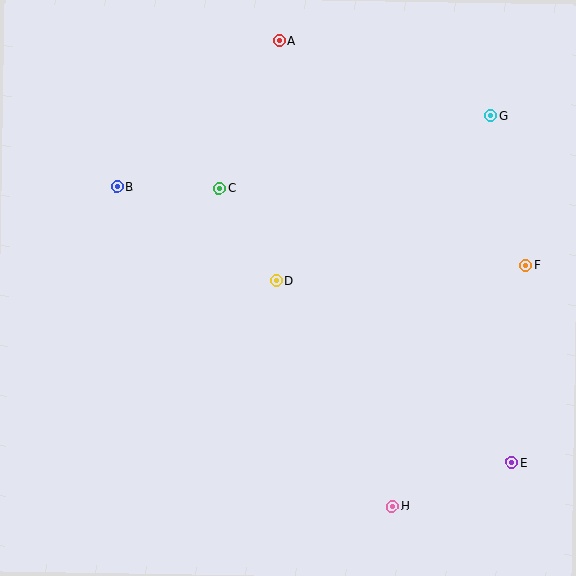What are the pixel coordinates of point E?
Point E is at (512, 462).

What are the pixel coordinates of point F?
Point F is at (526, 265).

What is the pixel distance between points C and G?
The distance between C and G is 281 pixels.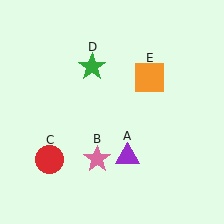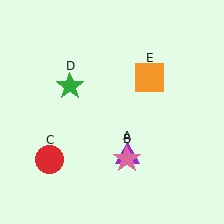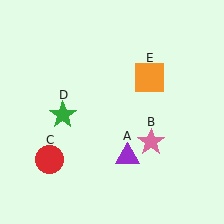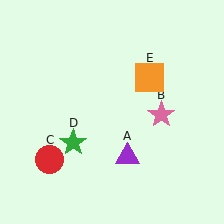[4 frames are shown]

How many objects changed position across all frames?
2 objects changed position: pink star (object B), green star (object D).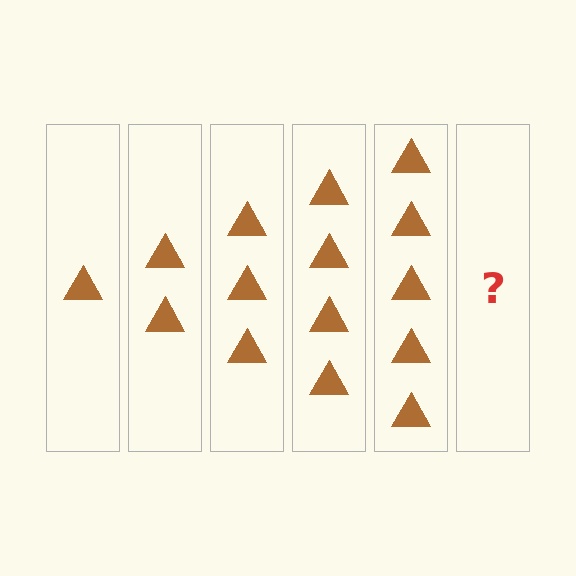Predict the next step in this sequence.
The next step is 6 triangles.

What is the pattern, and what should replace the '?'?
The pattern is that each step adds one more triangle. The '?' should be 6 triangles.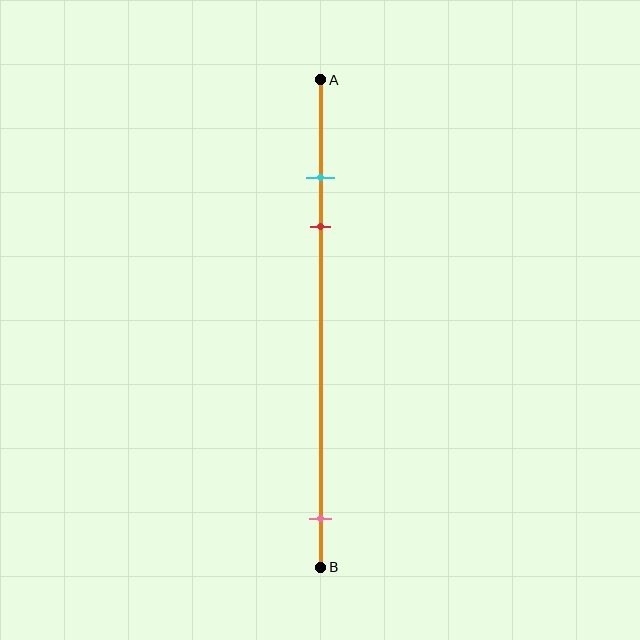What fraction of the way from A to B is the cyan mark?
The cyan mark is approximately 20% (0.2) of the way from A to B.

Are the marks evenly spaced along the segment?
No, the marks are not evenly spaced.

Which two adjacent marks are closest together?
The cyan and red marks are the closest adjacent pair.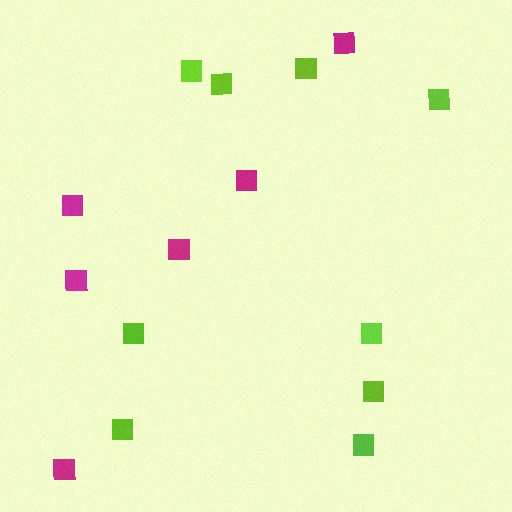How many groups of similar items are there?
There are 2 groups: one group of magenta squares (6) and one group of lime squares (9).